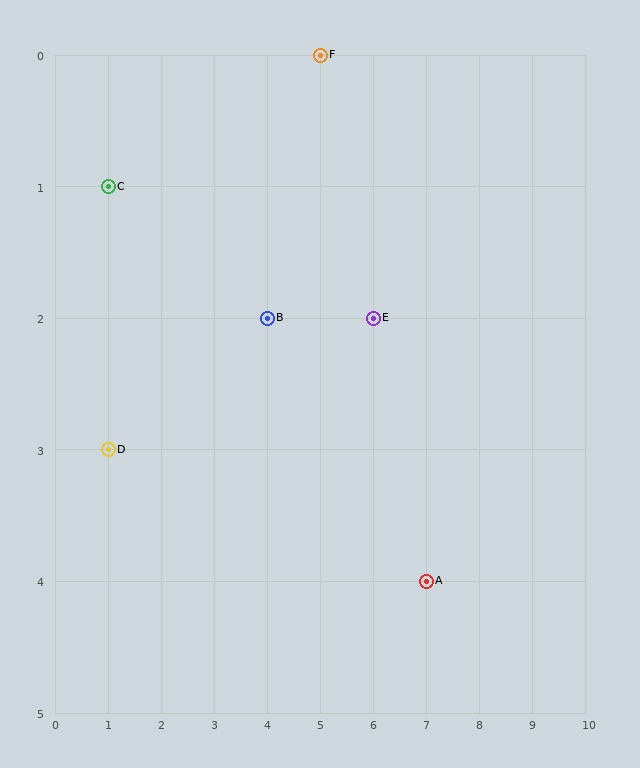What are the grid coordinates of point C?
Point C is at grid coordinates (1, 1).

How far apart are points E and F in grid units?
Points E and F are 1 column and 2 rows apart (about 2.2 grid units diagonally).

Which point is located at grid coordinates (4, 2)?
Point B is at (4, 2).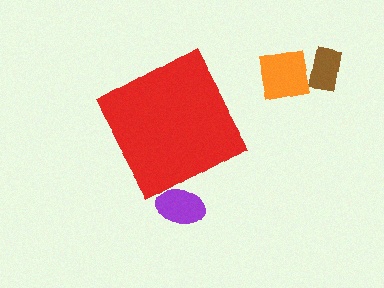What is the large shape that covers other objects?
A red diamond.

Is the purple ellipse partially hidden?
Yes, the purple ellipse is partially hidden behind the red diamond.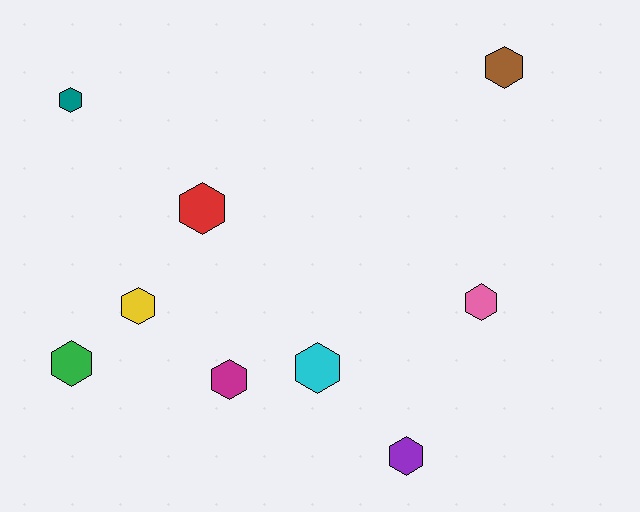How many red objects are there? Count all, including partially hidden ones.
There is 1 red object.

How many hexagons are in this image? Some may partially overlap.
There are 9 hexagons.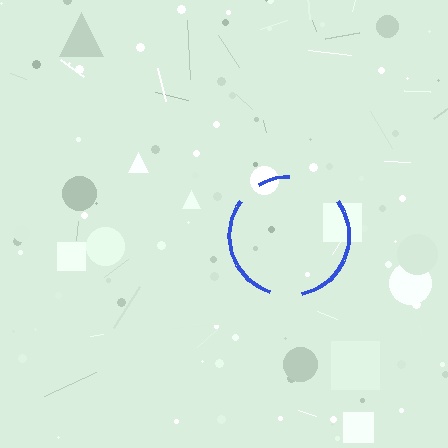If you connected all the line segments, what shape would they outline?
They would outline a circle.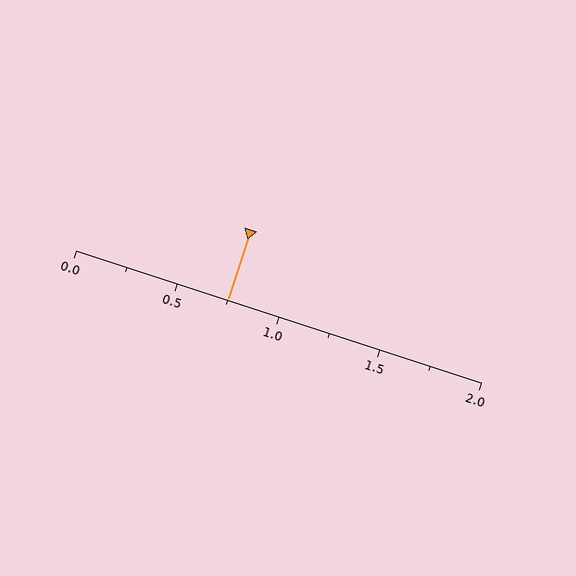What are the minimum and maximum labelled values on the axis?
The axis runs from 0.0 to 2.0.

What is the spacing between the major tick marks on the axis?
The major ticks are spaced 0.5 apart.